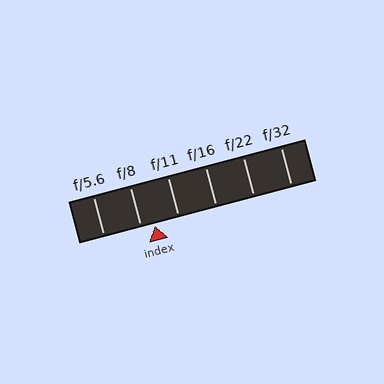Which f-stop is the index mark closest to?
The index mark is closest to f/8.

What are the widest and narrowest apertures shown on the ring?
The widest aperture shown is f/5.6 and the narrowest is f/32.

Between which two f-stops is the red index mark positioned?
The index mark is between f/8 and f/11.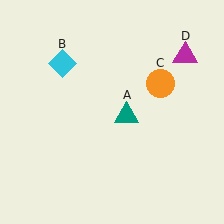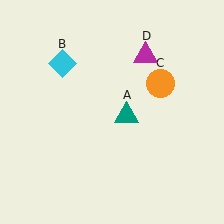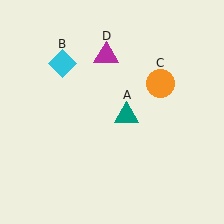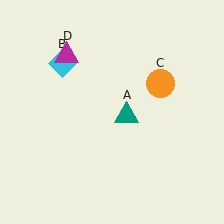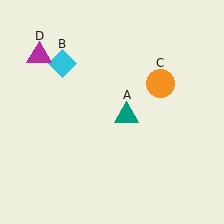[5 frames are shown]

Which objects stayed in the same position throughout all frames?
Teal triangle (object A) and cyan diamond (object B) and orange circle (object C) remained stationary.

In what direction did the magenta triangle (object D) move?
The magenta triangle (object D) moved left.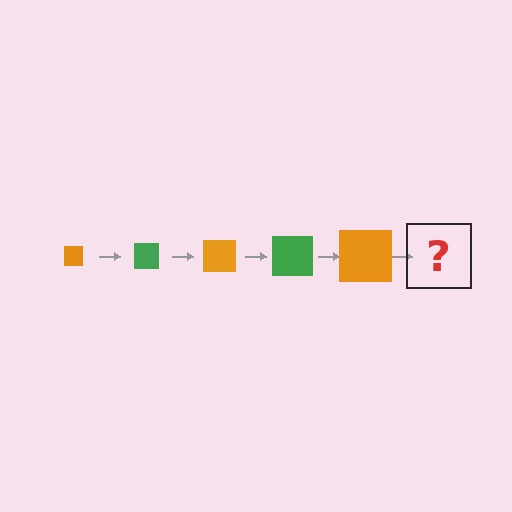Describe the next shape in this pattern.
It should be a green square, larger than the previous one.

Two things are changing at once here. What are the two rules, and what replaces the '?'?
The two rules are that the square grows larger each step and the color cycles through orange and green. The '?' should be a green square, larger than the previous one.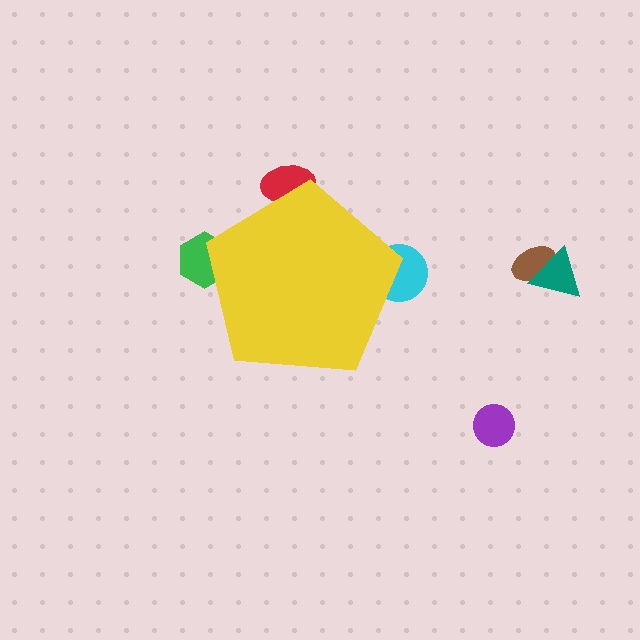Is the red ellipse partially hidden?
Yes, the red ellipse is partially hidden behind the yellow pentagon.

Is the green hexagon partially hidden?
Yes, the green hexagon is partially hidden behind the yellow pentagon.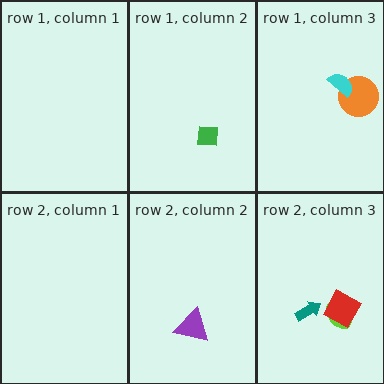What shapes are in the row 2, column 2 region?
The purple triangle.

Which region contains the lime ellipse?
The row 2, column 3 region.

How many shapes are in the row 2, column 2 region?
1.